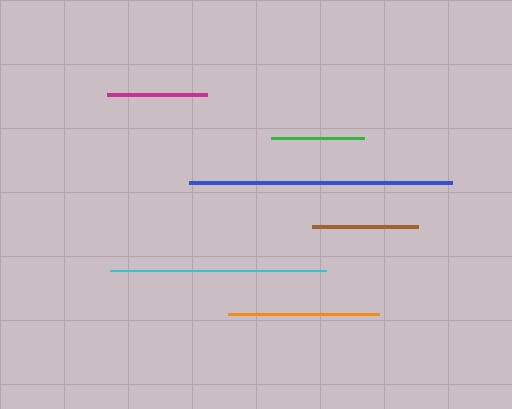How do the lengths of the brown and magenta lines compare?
The brown and magenta lines are approximately the same length.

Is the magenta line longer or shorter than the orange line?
The orange line is longer than the magenta line.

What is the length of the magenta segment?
The magenta segment is approximately 100 pixels long.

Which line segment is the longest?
The blue line is the longest at approximately 263 pixels.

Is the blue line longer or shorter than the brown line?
The blue line is longer than the brown line.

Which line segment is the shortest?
The green line is the shortest at approximately 94 pixels.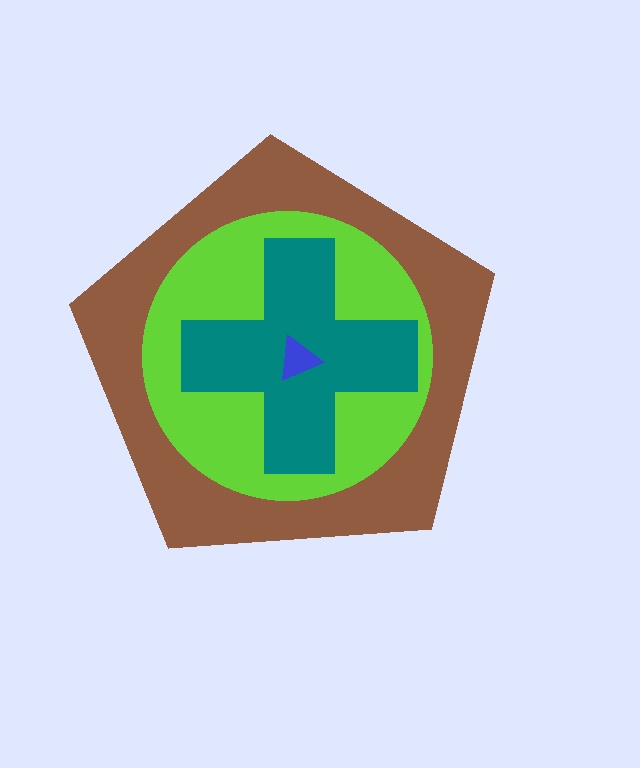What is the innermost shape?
The blue triangle.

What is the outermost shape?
The brown pentagon.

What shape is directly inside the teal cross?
The blue triangle.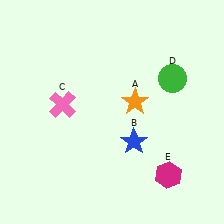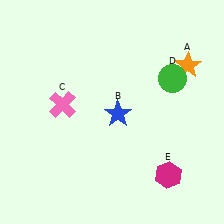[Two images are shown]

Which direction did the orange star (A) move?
The orange star (A) moved right.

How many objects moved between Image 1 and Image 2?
2 objects moved between the two images.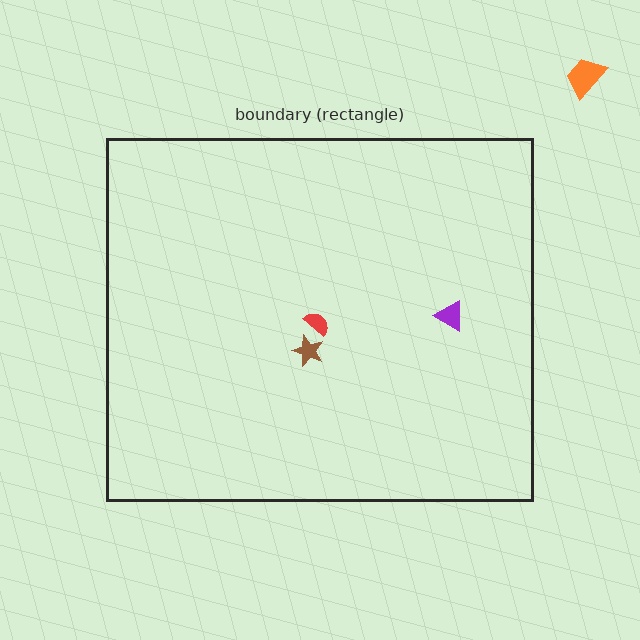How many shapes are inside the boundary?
3 inside, 1 outside.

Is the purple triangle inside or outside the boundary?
Inside.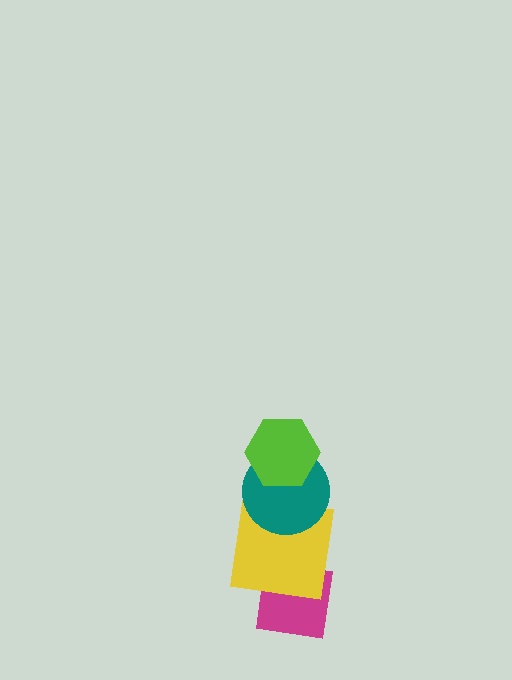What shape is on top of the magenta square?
The yellow square is on top of the magenta square.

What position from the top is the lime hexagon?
The lime hexagon is 1st from the top.